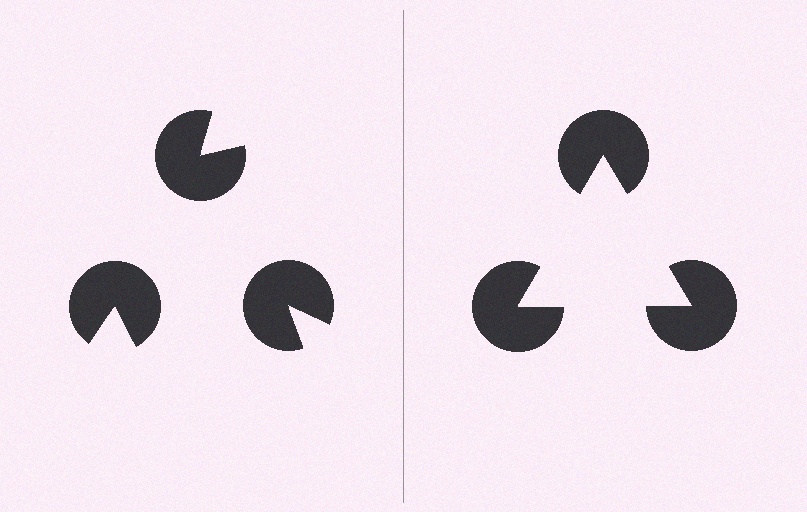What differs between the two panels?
The pac-man discs are positioned identically on both sides; only the wedge orientations differ. On the right they align to a triangle; on the left they are misaligned.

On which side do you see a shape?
An illusory triangle appears on the right side. On the left side the wedge cuts are rotated, so no coherent shape forms.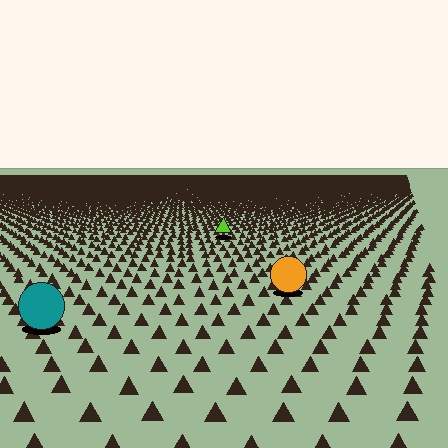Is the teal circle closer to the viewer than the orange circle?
Yes. The teal circle is closer — you can tell from the texture gradient: the ground texture is coarser near it.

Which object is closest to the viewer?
The teal circle is closest. The texture marks near it are larger and more spread out.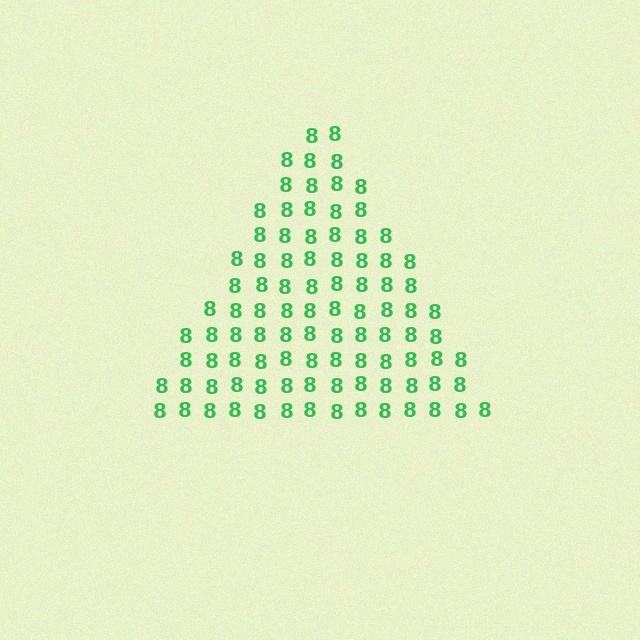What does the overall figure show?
The overall figure shows a triangle.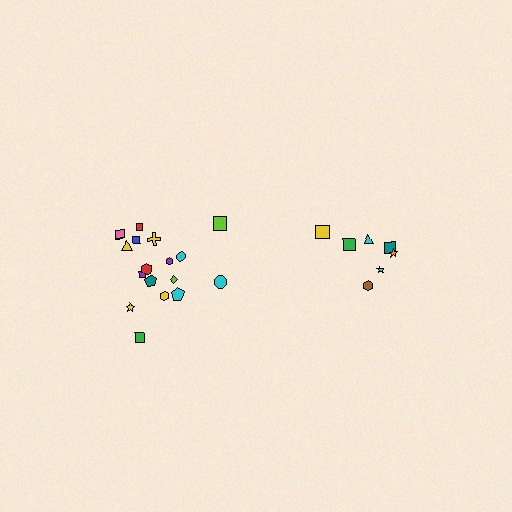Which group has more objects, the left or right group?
The left group.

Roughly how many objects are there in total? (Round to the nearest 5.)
Roughly 25 objects in total.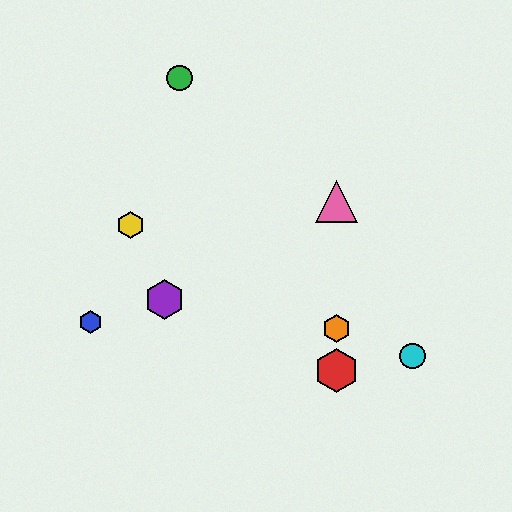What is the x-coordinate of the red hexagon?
The red hexagon is at x≈336.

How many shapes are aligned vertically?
3 shapes (the red hexagon, the orange hexagon, the pink triangle) are aligned vertically.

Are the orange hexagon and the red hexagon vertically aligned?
Yes, both are at x≈336.